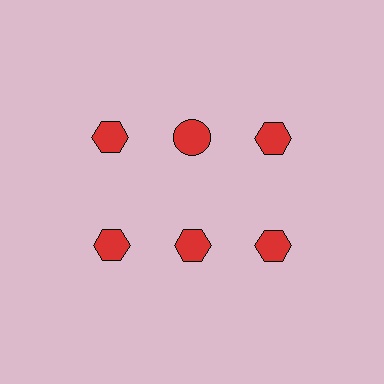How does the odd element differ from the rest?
It has a different shape: circle instead of hexagon.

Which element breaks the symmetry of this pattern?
The red circle in the top row, second from left column breaks the symmetry. All other shapes are red hexagons.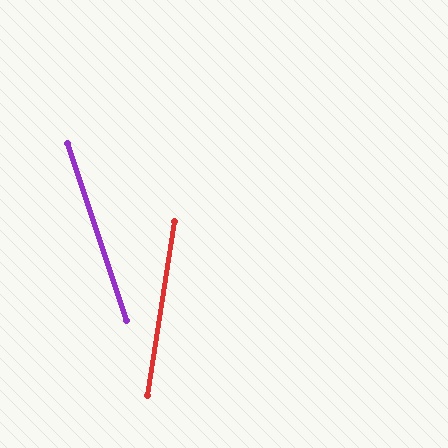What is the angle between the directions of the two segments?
Approximately 28 degrees.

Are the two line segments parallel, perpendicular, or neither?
Neither parallel nor perpendicular — they differ by about 28°.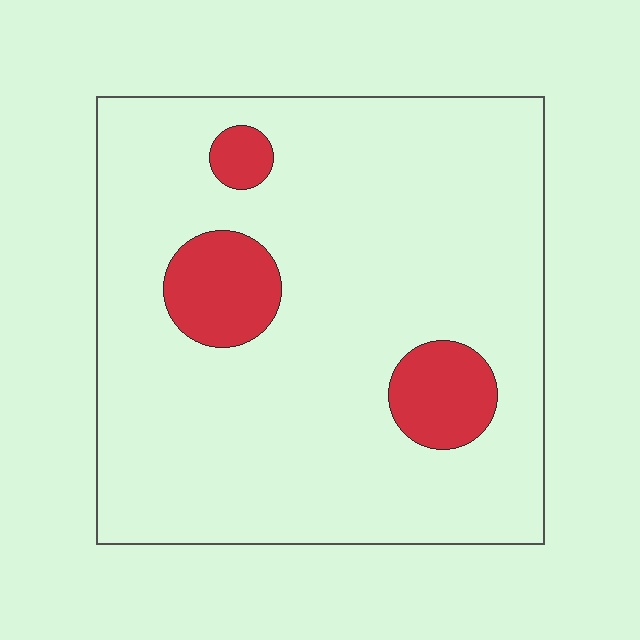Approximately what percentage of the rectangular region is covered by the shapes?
Approximately 10%.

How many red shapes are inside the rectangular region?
3.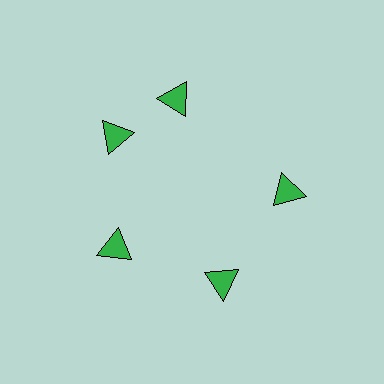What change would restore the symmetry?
The symmetry would be restored by rotating it back into even spacing with its neighbors so that all 5 triangles sit at equal angles and equal distance from the center.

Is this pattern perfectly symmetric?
No. The 5 green triangles are arranged in a ring, but one element near the 1 o'clock position is rotated out of alignment along the ring, breaking the 5-fold rotational symmetry.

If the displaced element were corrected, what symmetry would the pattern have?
It would have 5-fold rotational symmetry — the pattern would map onto itself every 72 degrees.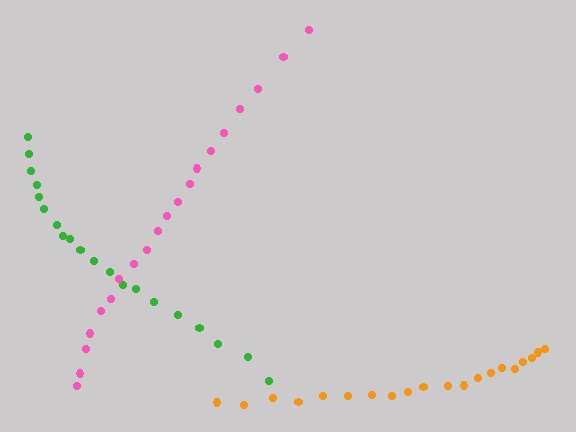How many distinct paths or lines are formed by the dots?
There are 3 distinct paths.